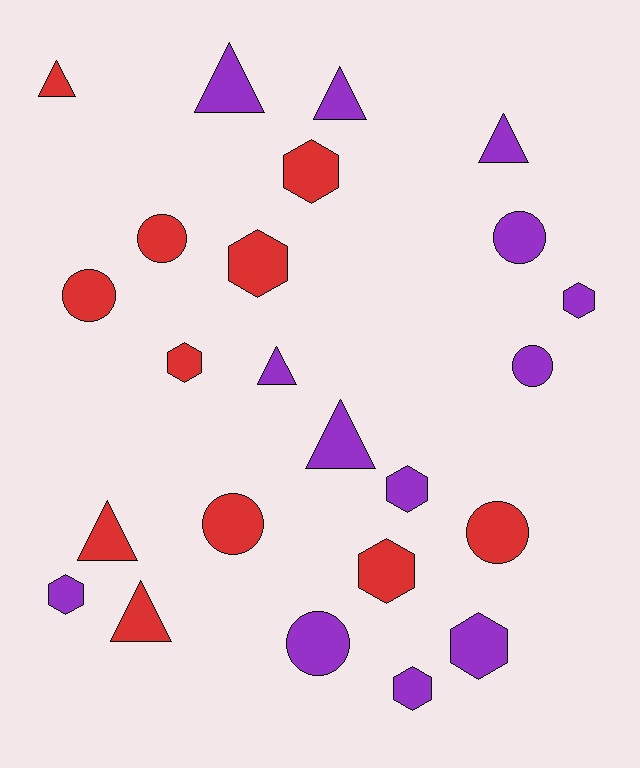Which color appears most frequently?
Purple, with 13 objects.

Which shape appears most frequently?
Hexagon, with 9 objects.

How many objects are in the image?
There are 24 objects.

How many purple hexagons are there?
There are 5 purple hexagons.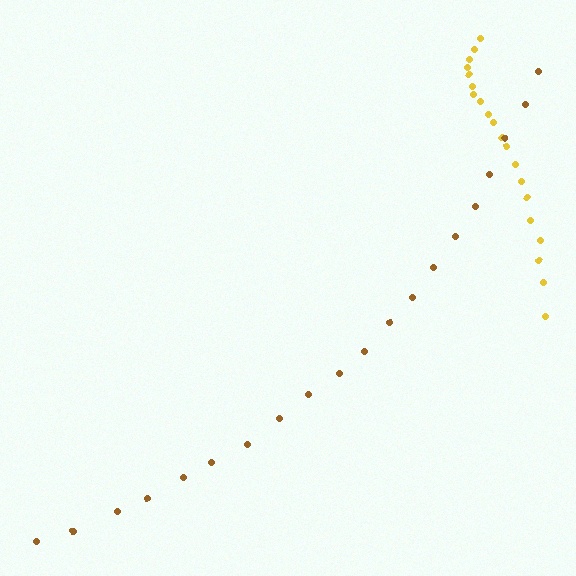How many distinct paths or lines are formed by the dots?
There are 2 distinct paths.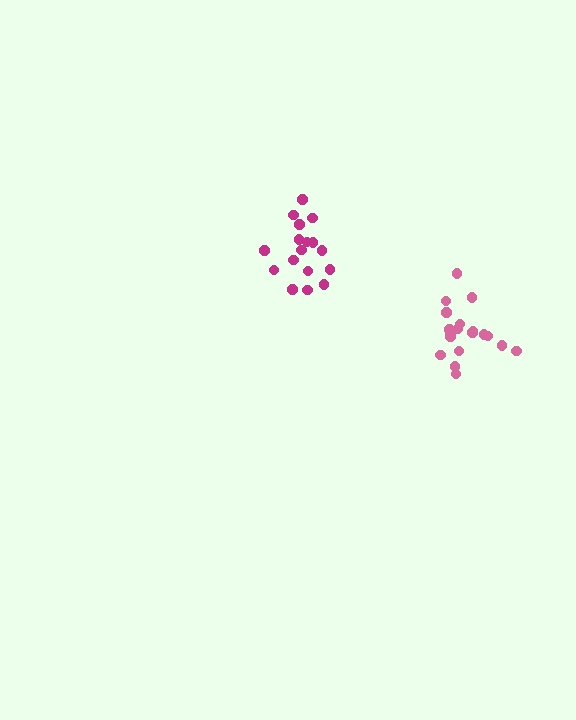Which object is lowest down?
The pink cluster is bottommost.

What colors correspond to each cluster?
The clusters are colored: pink, magenta.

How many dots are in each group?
Group 1: 19 dots, Group 2: 17 dots (36 total).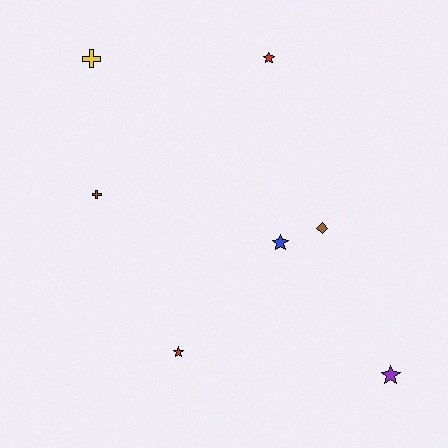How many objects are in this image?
There are 7 objects.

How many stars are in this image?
There are 4 stars.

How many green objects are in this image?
There are no green objects.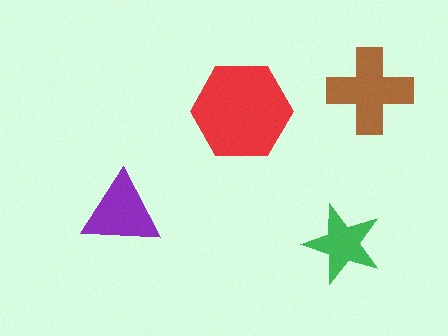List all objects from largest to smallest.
The red hexagon, the brown cross, the purple triangle, the green star.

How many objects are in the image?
There are 4 objects in the image.